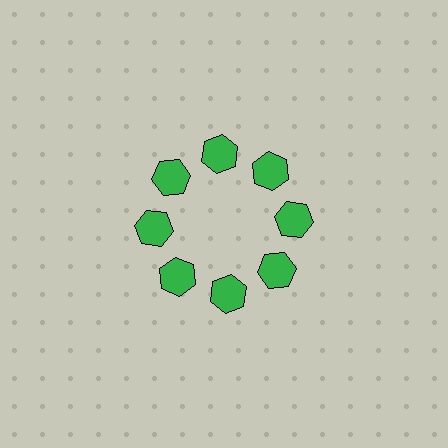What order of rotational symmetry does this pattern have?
This pattern has 8-fold rotational symmetry.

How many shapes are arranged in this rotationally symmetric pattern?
There are 8 shapes, arranged in 8 groups of 1.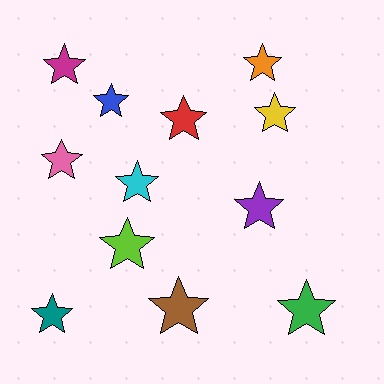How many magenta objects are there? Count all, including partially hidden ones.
There is 1 magenta object.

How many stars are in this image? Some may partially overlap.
There are 12 stars.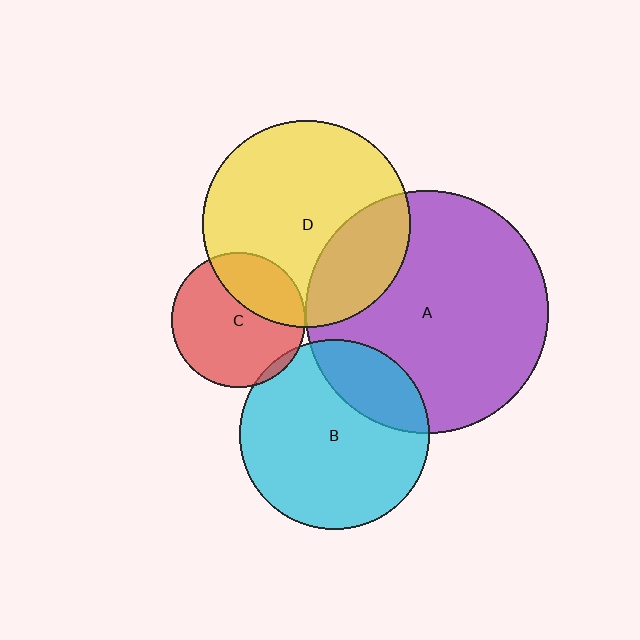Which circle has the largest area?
Circle A (purple).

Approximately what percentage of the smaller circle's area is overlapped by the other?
Approximately 30%.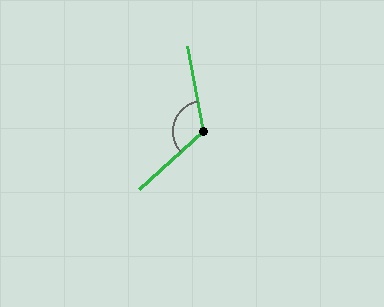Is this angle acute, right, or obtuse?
It is obtuse.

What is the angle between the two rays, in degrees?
Approximately 121 degrees.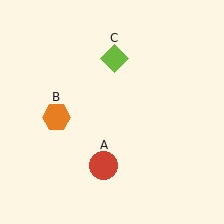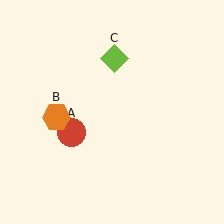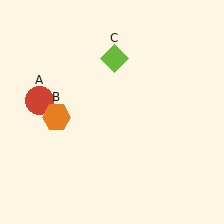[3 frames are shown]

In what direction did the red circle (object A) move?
The red circle (object A) moved up and to the left.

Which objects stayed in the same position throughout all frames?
Orange hexagon (object B) and lime diamond (object C) remained stationary.